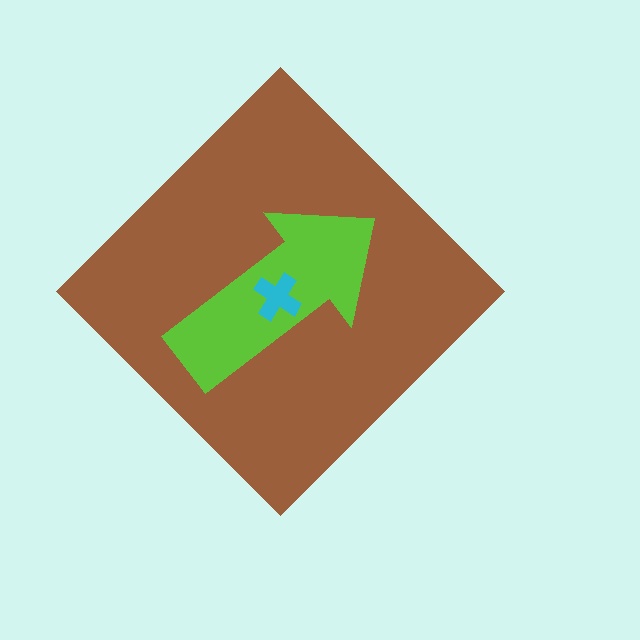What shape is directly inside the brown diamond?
The lime arrow.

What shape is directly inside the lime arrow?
The cyan cross.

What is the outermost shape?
The brown diamond.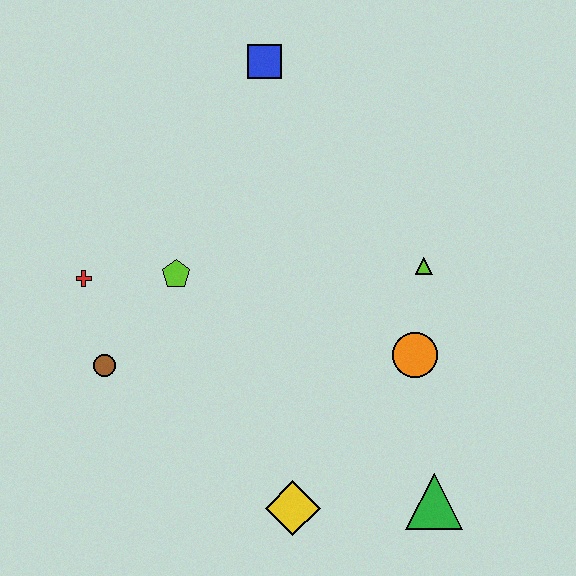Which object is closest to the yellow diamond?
The green triangle is closest to the yellow diamond.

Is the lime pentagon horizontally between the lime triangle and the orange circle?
No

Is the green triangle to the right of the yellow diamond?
Yes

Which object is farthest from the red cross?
The green triangle is farthest from the red cross.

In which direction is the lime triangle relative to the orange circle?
The lime triangle is above the orange circle.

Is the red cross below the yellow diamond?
No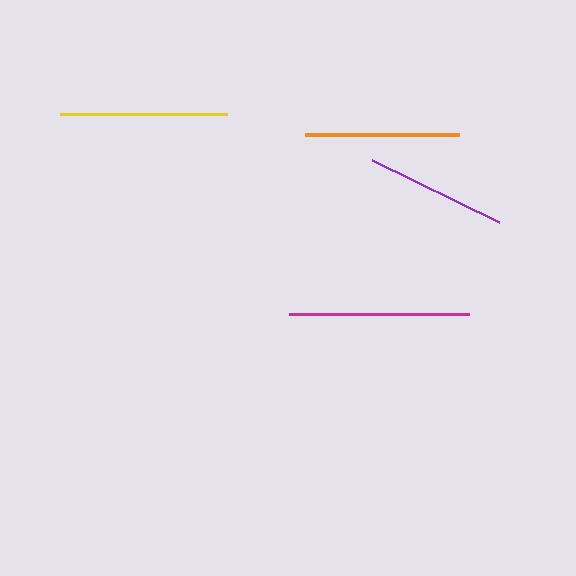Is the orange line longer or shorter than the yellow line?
The yellow line is longer than the orange line.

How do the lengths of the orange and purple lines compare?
The orange and purple lines are approximately the same length.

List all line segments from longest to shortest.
From longest to shortest: magenta, yellow, orange, purple.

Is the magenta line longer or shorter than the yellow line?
The magenta line is longer than the yellow line.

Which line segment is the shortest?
The purple line is the shortest at approximately 141 pixels.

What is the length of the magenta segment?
The magenta segment is approximately 179 pixels long.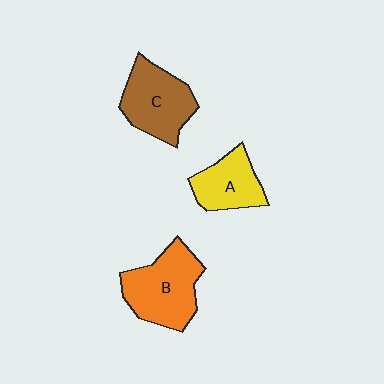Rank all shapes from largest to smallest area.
From largest to smallest: B (orange), C (brown), A (yellow).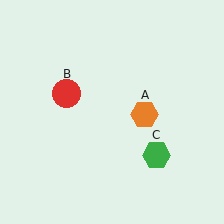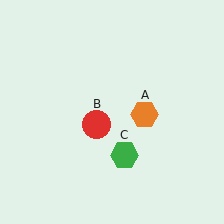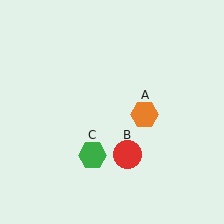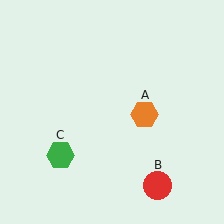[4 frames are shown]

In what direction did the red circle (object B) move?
The red circle (object B) moved down and to the right.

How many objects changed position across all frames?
2 objects changed position: red circle (object B), green hexagon (object C).